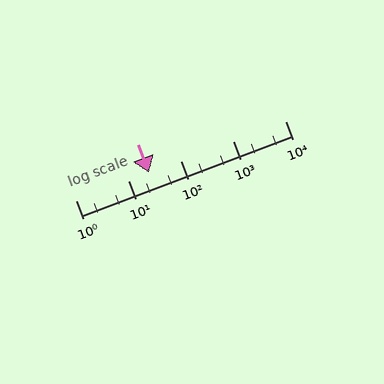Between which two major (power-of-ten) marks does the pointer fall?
The pointer is between 10 and 100.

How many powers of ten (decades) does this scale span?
The scale spans 4 decades, from 1 to 10000.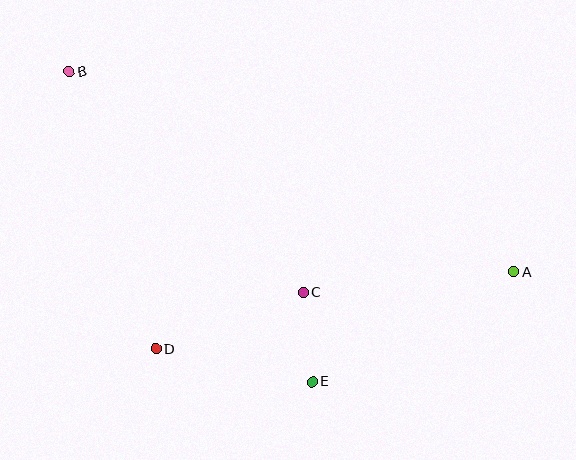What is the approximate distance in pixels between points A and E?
The distance between A and E is approximately 229 pixels.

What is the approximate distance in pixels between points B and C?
The distance between B and C is approximately 322 pixels.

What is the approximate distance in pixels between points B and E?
The distance between B and E is approximately 394 pixels.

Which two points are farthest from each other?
Points A and B are farthest from each other.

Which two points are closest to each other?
Points C and E are closest to each other.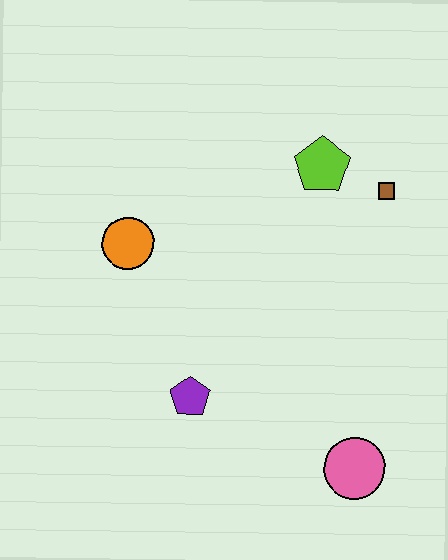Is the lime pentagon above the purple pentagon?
Yes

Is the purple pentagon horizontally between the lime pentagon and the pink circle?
No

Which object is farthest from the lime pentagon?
The pink circle is farthest from the lime pentagon.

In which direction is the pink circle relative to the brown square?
The pink circle is below the brown square.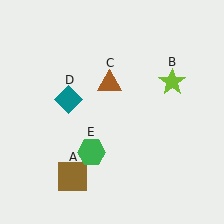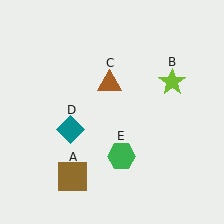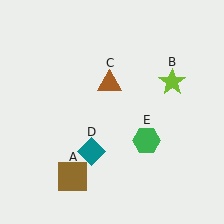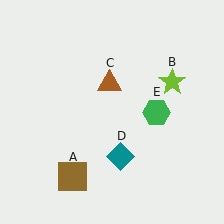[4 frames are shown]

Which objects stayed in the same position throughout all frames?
Brown square (object A) and lime star (object B) and brown triangle (object C) remained stationary.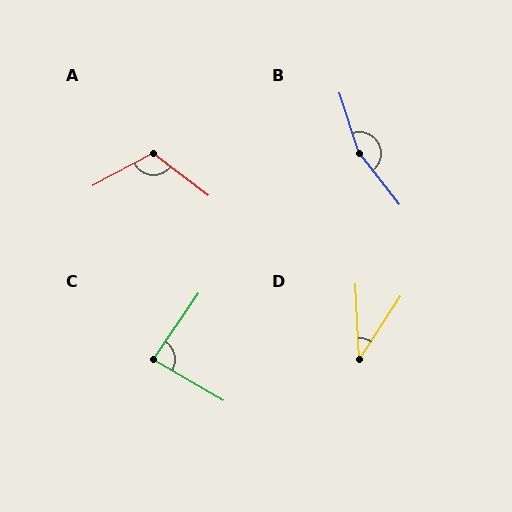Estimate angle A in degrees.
Approximately 115 degrees.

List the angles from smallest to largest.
D (36°), C (86°), A (115°), B (160°).